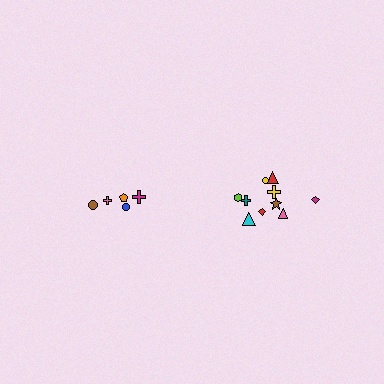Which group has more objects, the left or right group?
The right group.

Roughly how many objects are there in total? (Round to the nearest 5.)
Roughly 15 objects in total.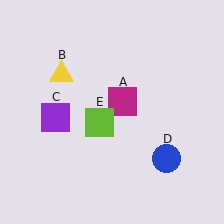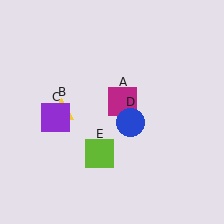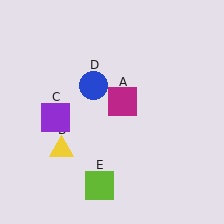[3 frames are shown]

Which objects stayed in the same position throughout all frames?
Magenta square (object A) and purple square (object C) remained stationary.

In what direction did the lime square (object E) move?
The lime square (object E) moved down.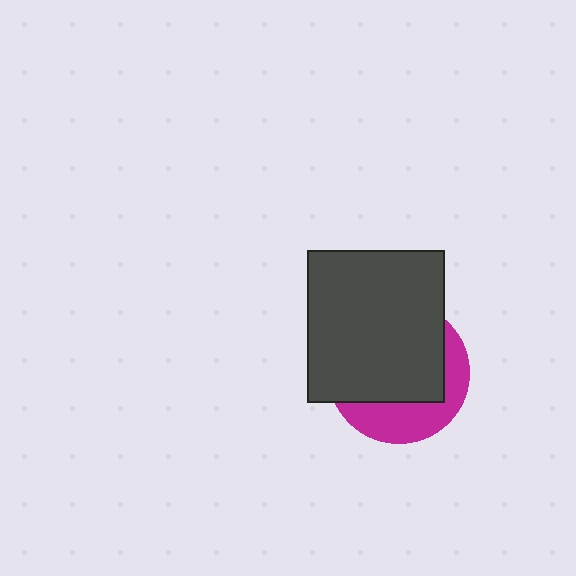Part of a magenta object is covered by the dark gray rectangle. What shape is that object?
It is a circle.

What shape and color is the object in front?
The object in front is a dark gray rectangle.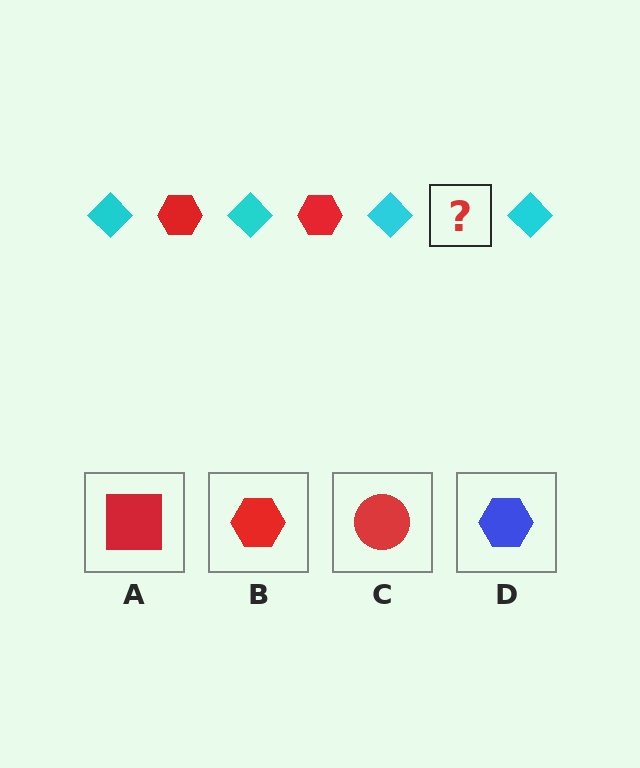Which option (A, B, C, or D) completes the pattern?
B.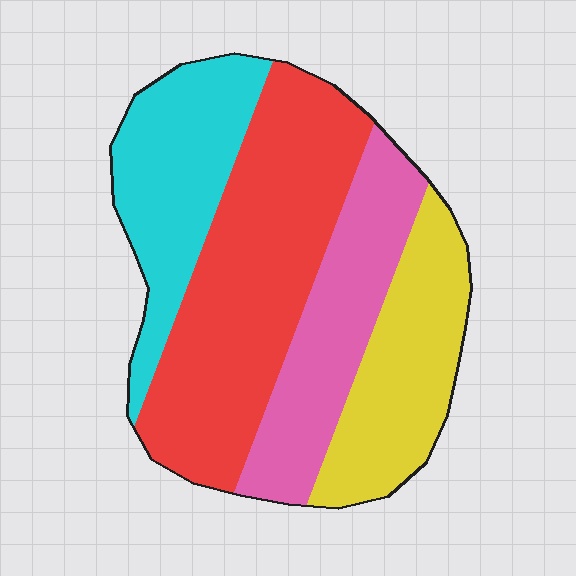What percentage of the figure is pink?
Pink covers about 20% of the figure.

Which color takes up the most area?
Red, at roughly 40%.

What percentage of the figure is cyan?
Cyan takes up between a sixth and a third of the figure.